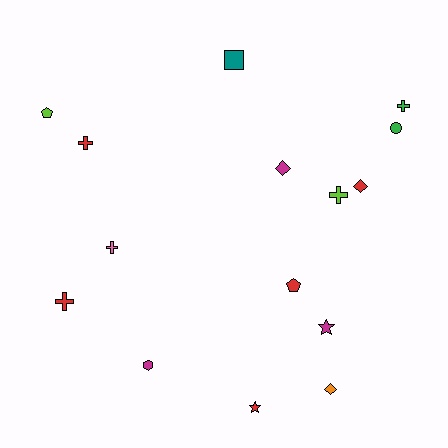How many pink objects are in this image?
There is 1 pink object.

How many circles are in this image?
There is 1 circle.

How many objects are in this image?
There are 15 objects.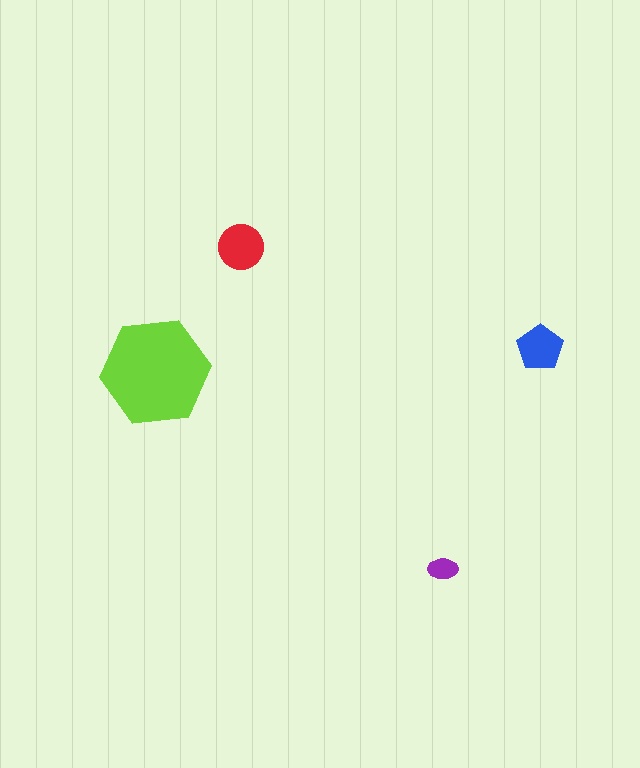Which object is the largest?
The lime hexagon.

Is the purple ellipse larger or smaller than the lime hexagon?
Smaller.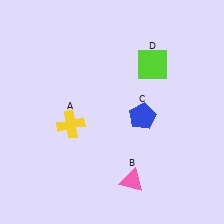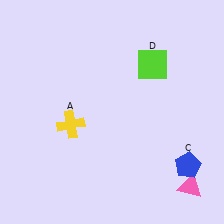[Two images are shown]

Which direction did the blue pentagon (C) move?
The blue pentagon (C) moved down.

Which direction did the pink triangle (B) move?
The pink triangle (B) moved right.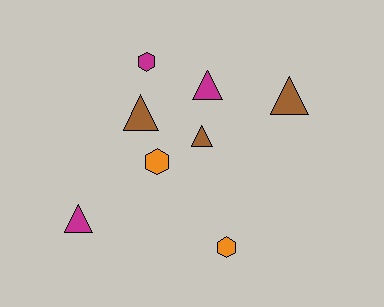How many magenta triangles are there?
There are 2 magenta triangles.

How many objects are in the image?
There are 8 objects.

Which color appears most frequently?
Magenta, with 3 objects.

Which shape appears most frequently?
Triangle, with 5 objects.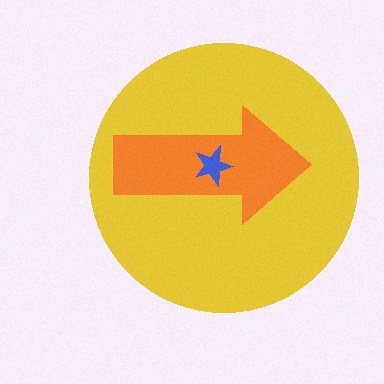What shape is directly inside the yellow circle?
The orange arrow.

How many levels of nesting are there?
3.